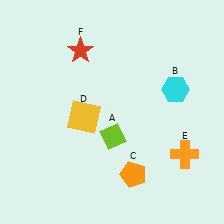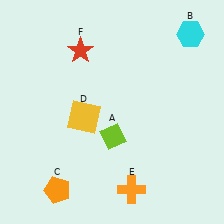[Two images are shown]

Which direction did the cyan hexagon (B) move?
The cyan hexagon (B) moved up.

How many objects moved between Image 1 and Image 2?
3 objects moved between the two images.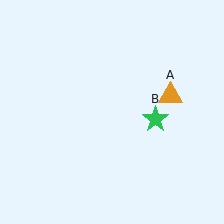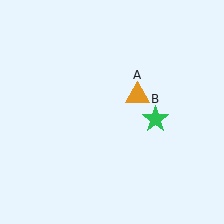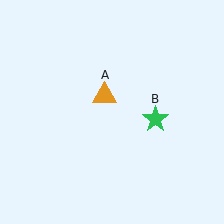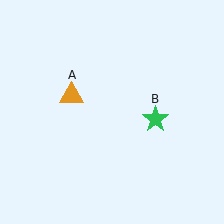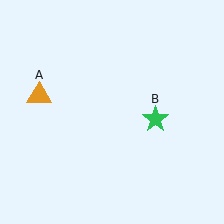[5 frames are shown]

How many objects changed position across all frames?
1 object changed position: orange triangle (object A).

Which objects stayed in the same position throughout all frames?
Green star (object B) remained stationary.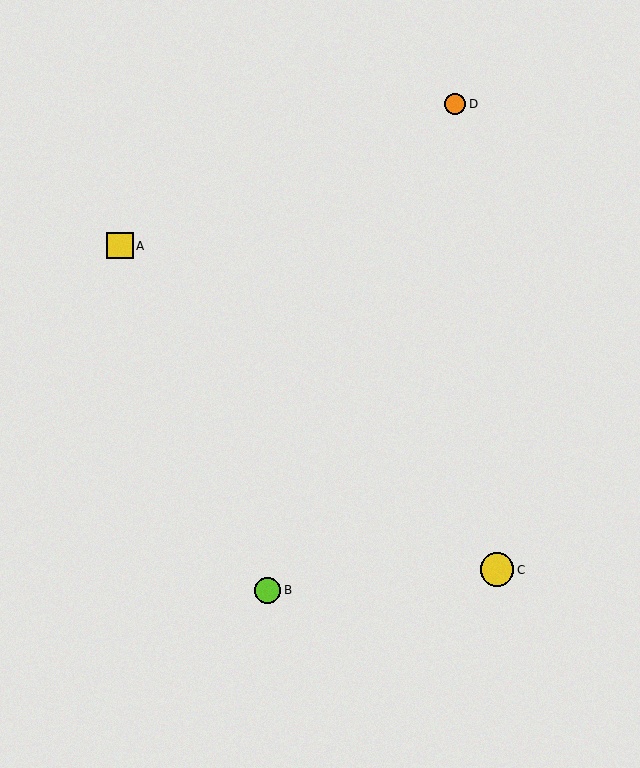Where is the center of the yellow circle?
The center of the yellow circle is at (497, 570).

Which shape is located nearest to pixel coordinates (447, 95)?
The orange circle (labeled D) at (455, 104) is nearest to that location.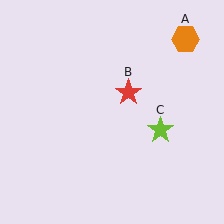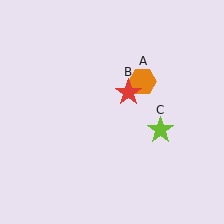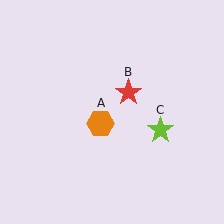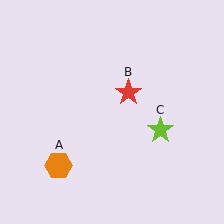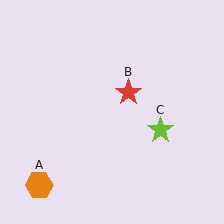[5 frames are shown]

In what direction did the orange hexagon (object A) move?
The orange hexagon (object A) moved down and to the left.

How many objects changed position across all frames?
1 object changed position: orange hexagon (object A).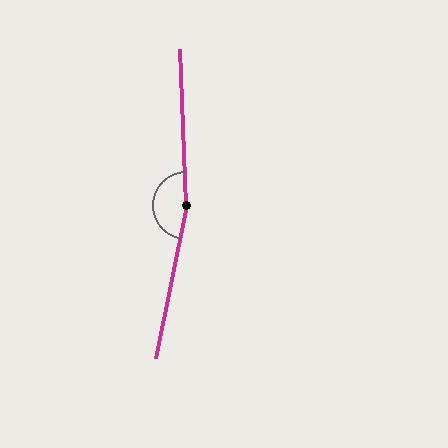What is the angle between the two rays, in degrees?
Approximately 166 degrees.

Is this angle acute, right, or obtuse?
It is obtuse.